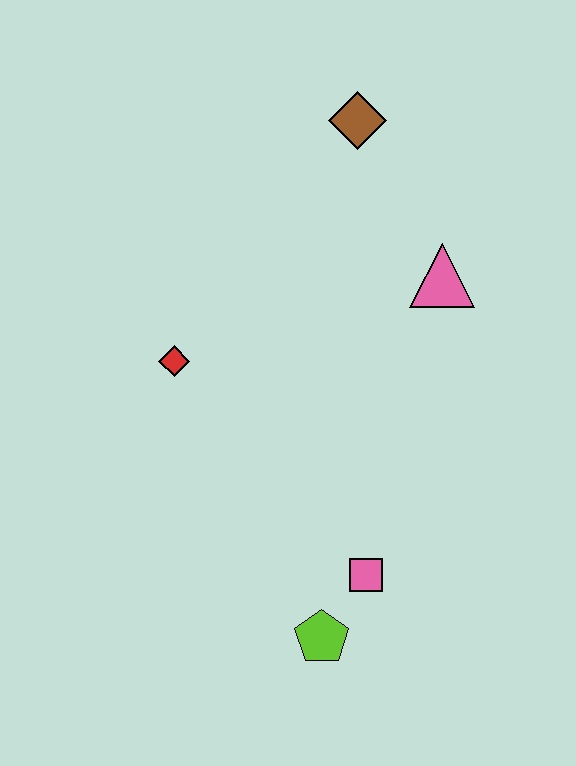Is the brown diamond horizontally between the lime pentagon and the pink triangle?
Yes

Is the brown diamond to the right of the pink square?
No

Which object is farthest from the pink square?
The brown diamond is farthest from the pink square.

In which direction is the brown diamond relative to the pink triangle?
The brown diamond is above the pink triangle.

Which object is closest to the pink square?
The lime pentagon is closest to the pink square.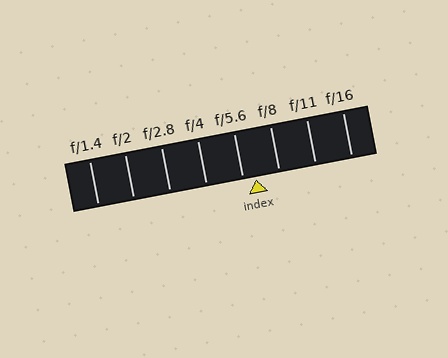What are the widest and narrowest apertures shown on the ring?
The widest aperture shown is f/1.4 and the narrowest is f/16.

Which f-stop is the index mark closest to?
The index mark is closest to f/5.6.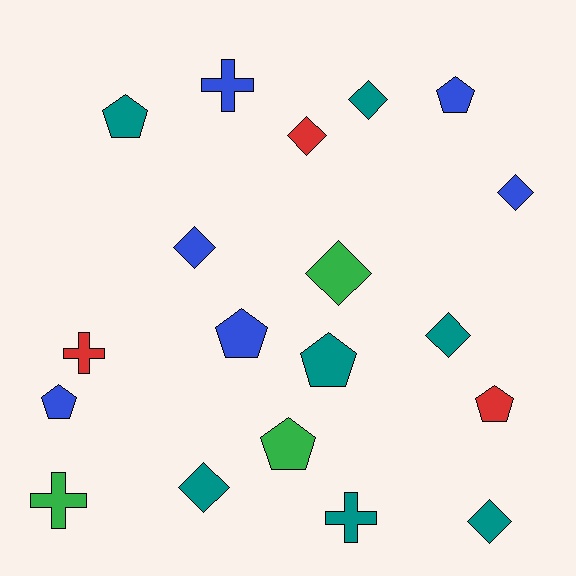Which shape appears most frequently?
Diamond, with 8 objects.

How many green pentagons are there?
There is 1 green pentagon.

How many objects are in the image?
There are 19 objects.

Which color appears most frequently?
Teal, with 7 objects.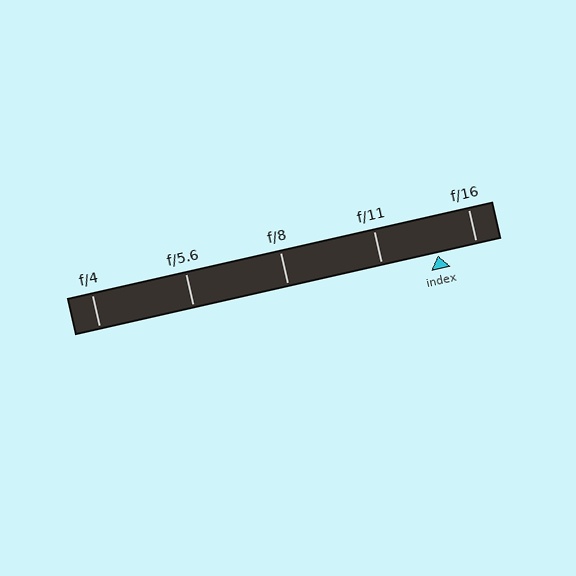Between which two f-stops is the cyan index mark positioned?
The index mark is between f/11 and f/16.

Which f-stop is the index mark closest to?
The index mark is closest to f/16.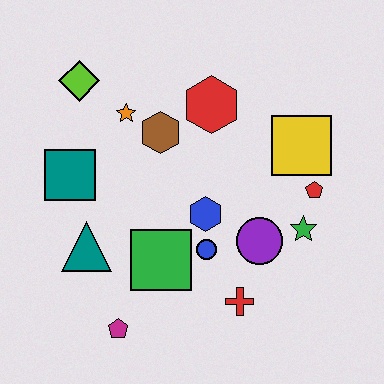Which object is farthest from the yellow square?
The magenta pentagon is farthest from the yellow square.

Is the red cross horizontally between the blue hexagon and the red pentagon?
Yes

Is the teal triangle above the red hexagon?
No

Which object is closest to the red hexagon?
The brown hexagon is closest to the red hexagon.